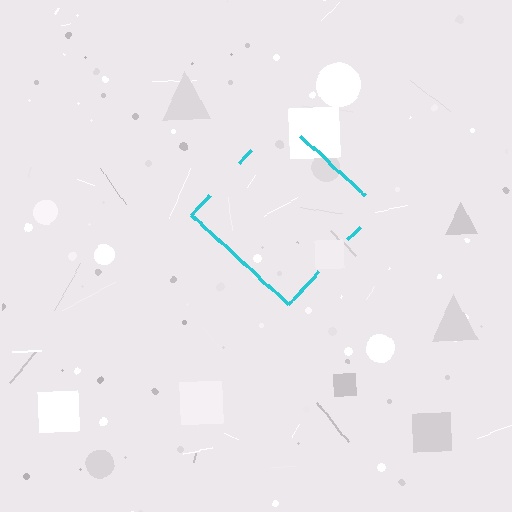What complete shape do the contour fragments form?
The contour fragments form a diamond.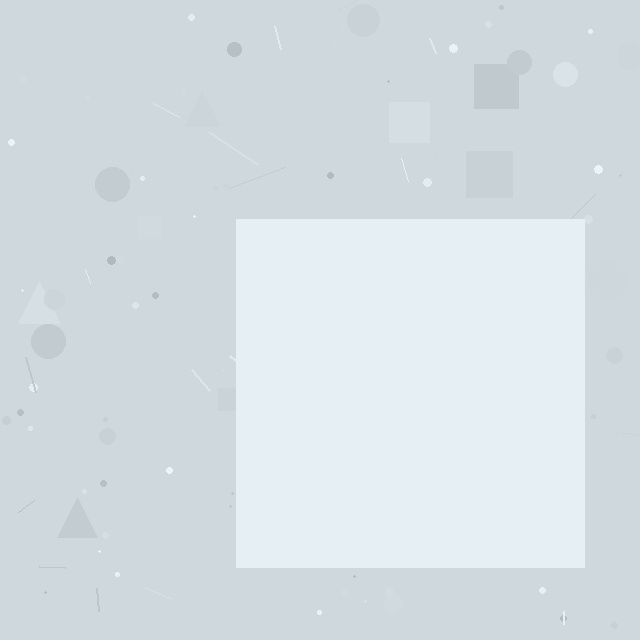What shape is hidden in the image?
A square is hidden in the image.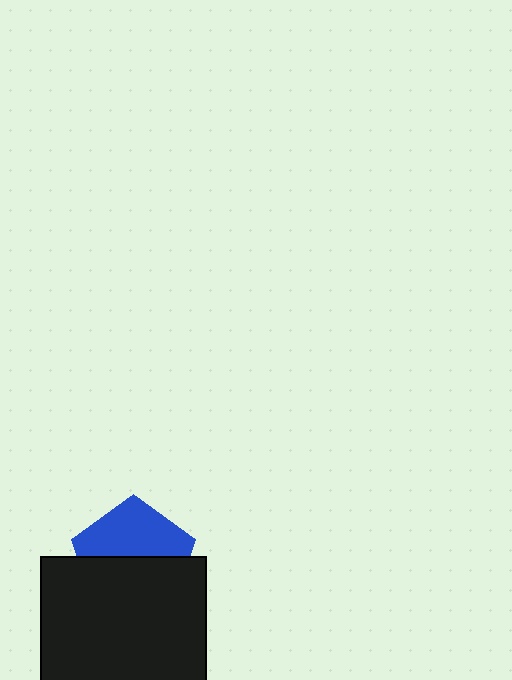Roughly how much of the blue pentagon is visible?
About half of it is visible (roughly 46%).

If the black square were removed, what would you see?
You would see the complete blue pentagon.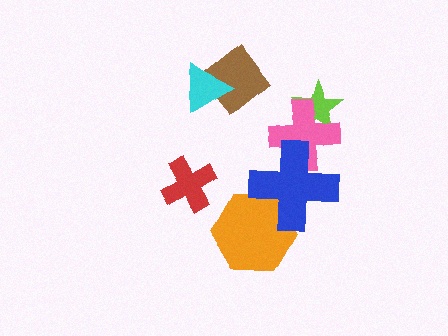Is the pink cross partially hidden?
Yes, it is partially covered by another shape.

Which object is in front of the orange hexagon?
The blue cross is in front of the orange hexagon.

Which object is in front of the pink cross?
The blue cross is in front of the pink cross.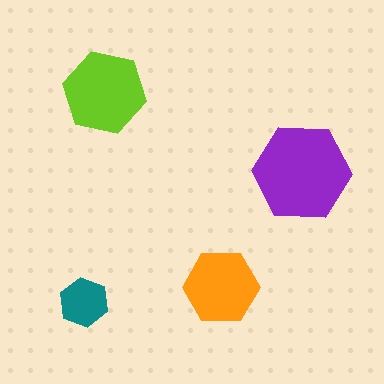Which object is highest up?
The lime hexagon is topmost.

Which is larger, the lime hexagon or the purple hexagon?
The purple one.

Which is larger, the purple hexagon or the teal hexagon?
The purple one.